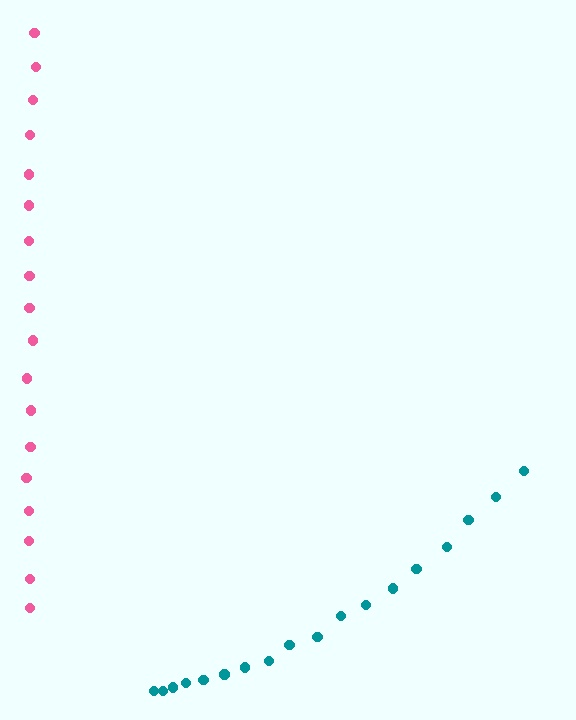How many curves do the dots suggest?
There are 2 distinct paths.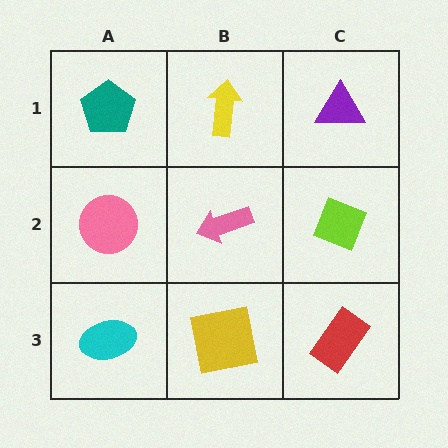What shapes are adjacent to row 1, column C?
A lime diamond (row 2, column C), a yellow arrow (row 1, column B).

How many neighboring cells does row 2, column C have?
3.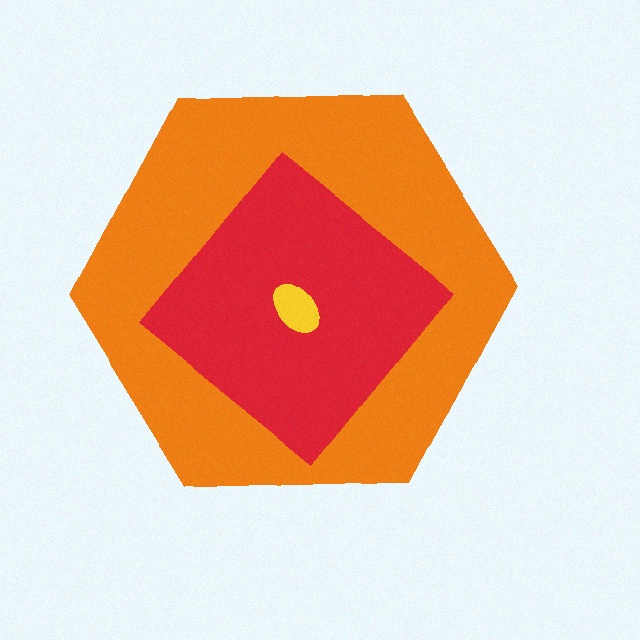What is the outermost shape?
The orange hexagon.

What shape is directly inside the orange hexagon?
The red diamond.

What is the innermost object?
The yellow ellipse.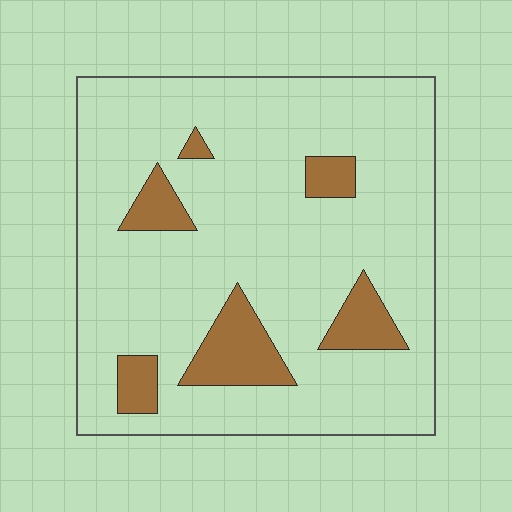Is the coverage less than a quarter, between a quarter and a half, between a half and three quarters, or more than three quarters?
Less than a quarter.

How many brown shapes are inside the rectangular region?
6.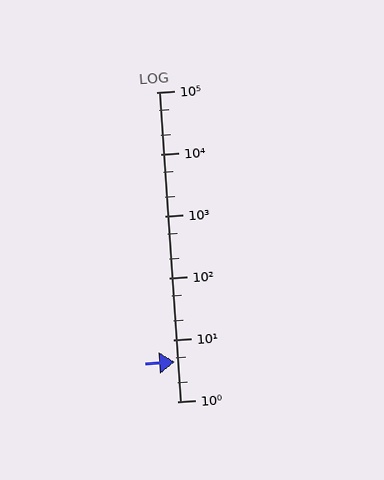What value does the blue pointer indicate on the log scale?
The pointer indicates approximately 4.3.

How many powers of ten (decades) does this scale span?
The scale spans 5 decades, from 1 to 100000.